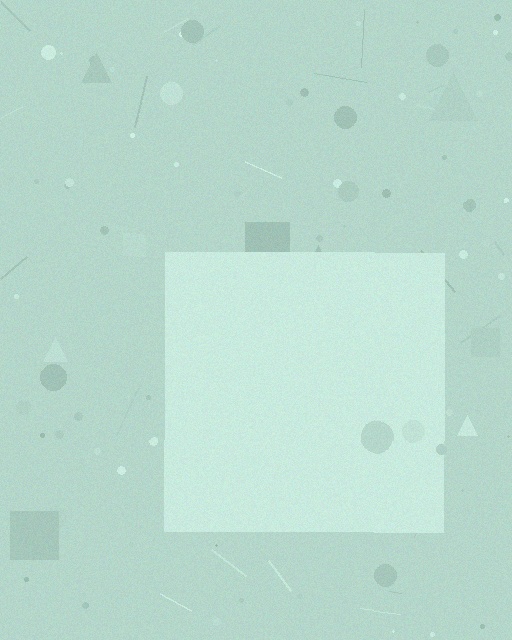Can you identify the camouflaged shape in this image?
The camouflaged shape is a square.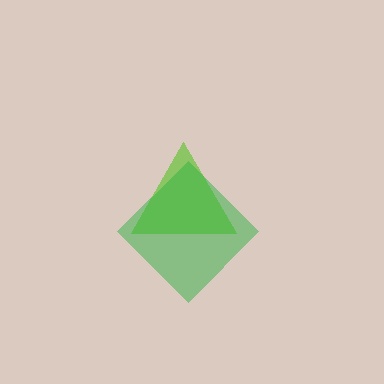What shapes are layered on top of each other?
The layered shapes are: a lime triangle, a green diamond.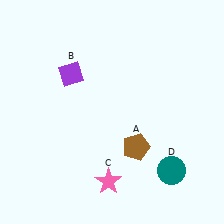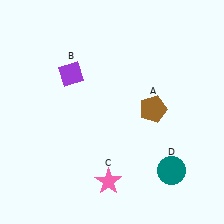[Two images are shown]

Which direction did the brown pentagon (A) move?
The brown pentagon (A) moved up.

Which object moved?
The brown pentagon (A) moved up.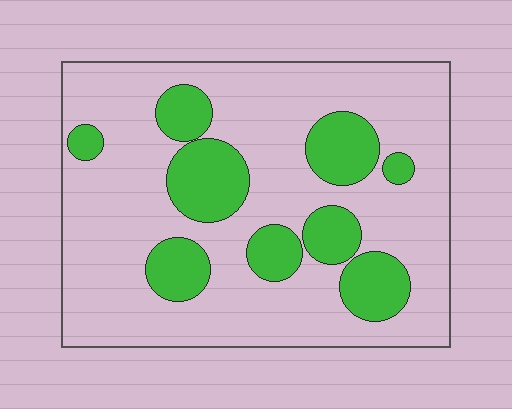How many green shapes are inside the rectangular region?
9.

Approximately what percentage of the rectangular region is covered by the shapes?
Approximately 25%.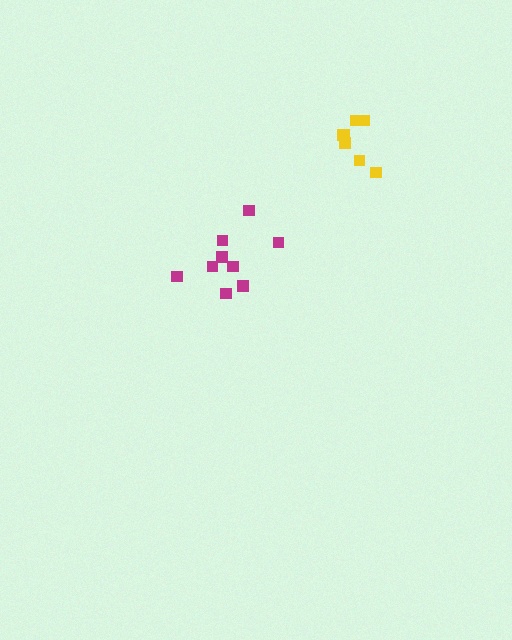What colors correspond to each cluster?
The clusters are colored: yellow, magenta.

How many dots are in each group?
Group 1: 7 dots, Group 2: 9 dots (16 total).